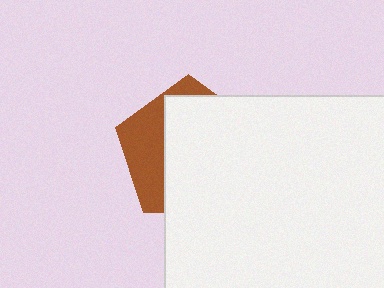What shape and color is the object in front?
The object in front is a white square.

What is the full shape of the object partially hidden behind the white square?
The partially hidden object is a brown pentagon.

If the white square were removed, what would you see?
You would see the complete brown pentagon.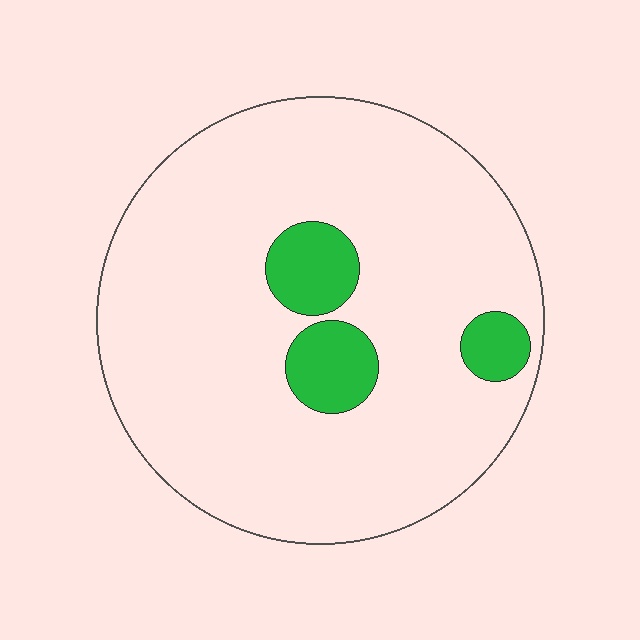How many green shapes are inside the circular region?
3.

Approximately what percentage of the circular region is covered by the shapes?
Approximately 10%.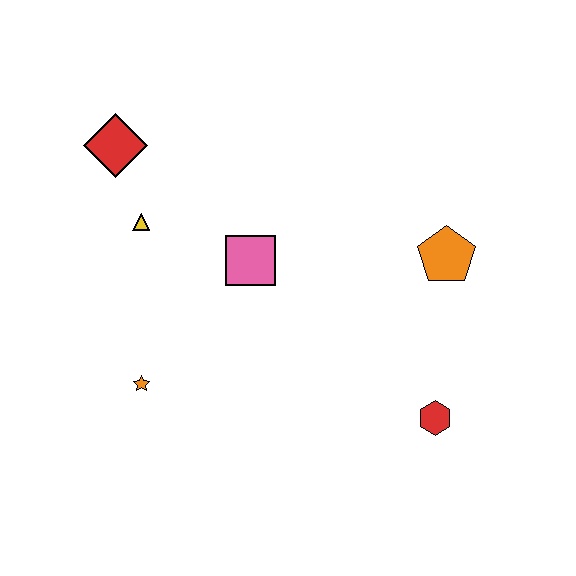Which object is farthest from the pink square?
The red hexagon is farthest from the pink square.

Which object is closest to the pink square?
The yellow triangle is closest to the pink square.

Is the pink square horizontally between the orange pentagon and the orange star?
Yes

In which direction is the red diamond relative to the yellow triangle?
The red diamond is above the yellow triangle.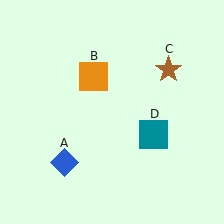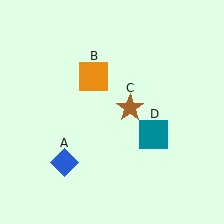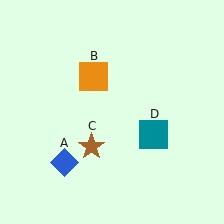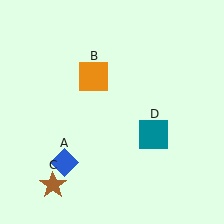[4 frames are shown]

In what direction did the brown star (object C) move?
The brown star (object C) moved down and to the left.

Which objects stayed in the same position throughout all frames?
Blue diamond (object A) and orange square (object B) and teal square (object D) remained stationary.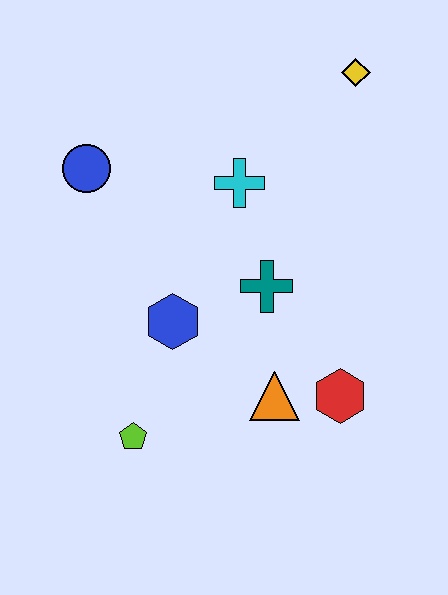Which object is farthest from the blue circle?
The red hexagon is farthest from the blue circle.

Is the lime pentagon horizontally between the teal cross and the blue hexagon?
No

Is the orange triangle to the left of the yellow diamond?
Yes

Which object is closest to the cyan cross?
The teal cross is closest to the cyan cross.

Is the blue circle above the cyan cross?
Yes